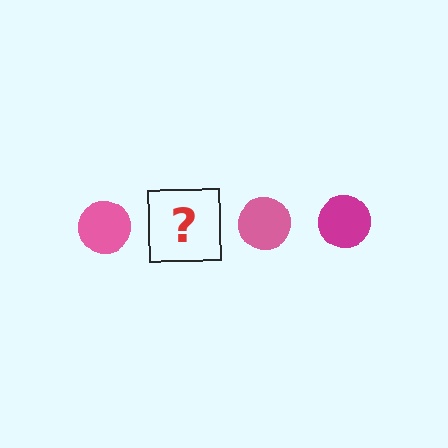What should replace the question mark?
The question mark should be replaced with a magenta circle.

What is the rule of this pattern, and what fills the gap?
The rule is that the pattern cycles through pink, magenta circles. The gap should be filled with a magenta circle.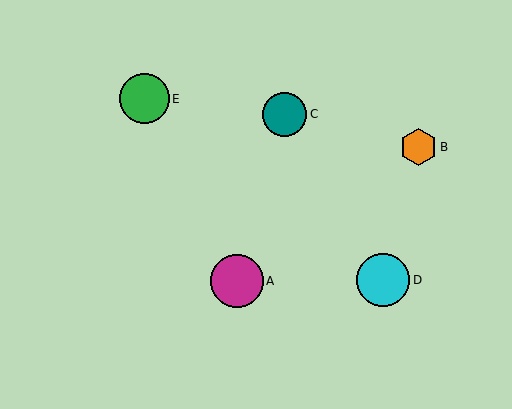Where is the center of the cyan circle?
The center of the cyan circle is at (383, 280).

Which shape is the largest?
The cyan circle (labeled D) is the largest.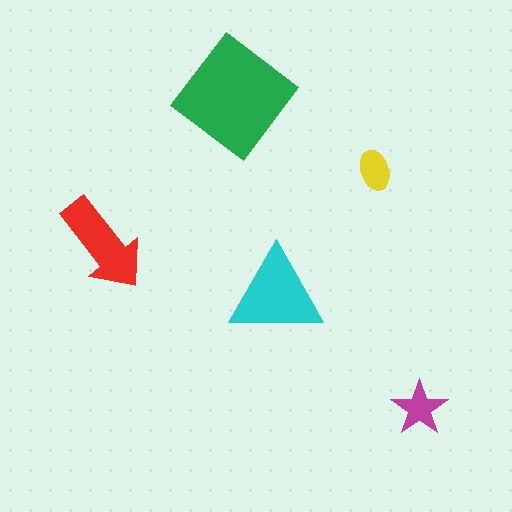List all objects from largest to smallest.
The green diamond, the cyan triangle, the red arrow, the magenta star, the yellow ellipse.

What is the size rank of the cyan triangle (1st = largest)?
2nd.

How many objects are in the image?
There are 5 objects in the image.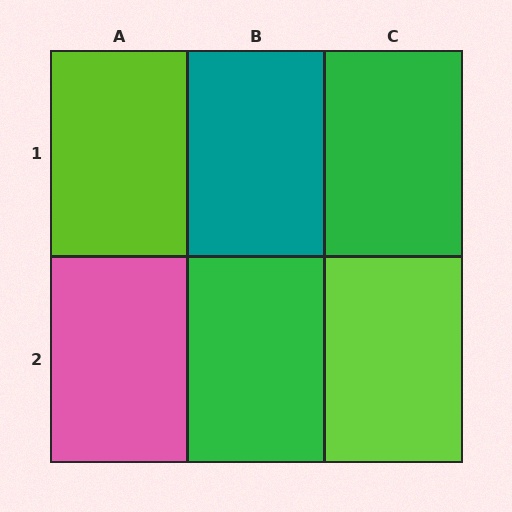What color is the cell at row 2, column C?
Lime.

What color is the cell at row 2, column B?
Green.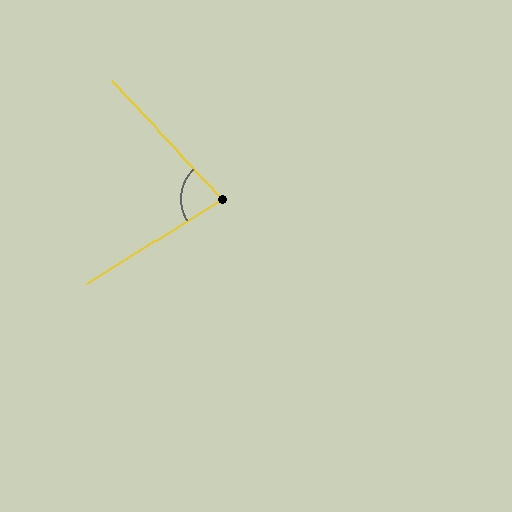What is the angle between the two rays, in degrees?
Approximately 79 degrees.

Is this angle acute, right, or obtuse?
It is acute.